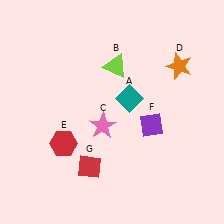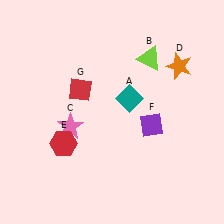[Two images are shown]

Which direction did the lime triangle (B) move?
The lime triangle (B) moved right.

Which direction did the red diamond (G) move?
The red diamond (G) moved up.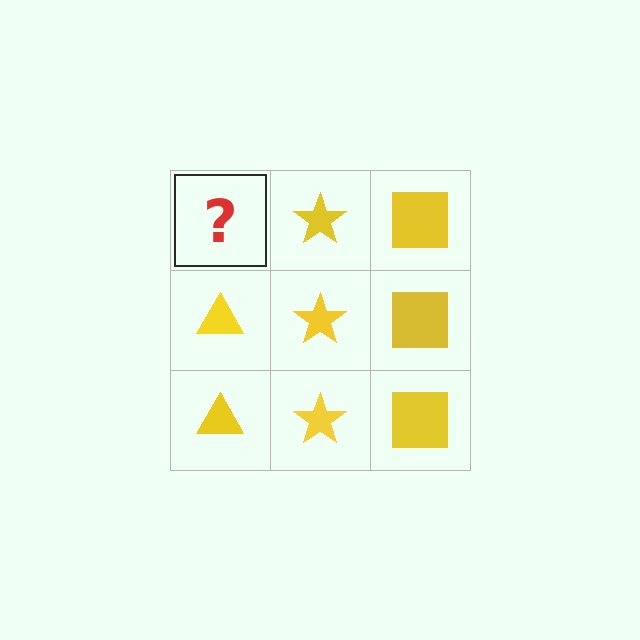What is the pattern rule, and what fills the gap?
The rule is that each column has a consistent shape. The gap should be filled with a yellow triangle.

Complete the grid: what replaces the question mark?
The question mark should be replaced with a yellow triangle.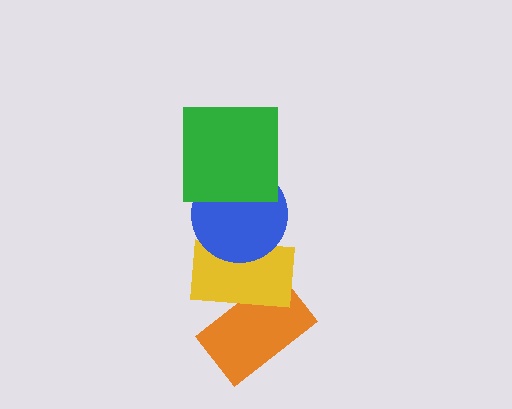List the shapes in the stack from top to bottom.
From top to bottom: the green square, the blue circle, the yellow rectangle, the orange rectangle.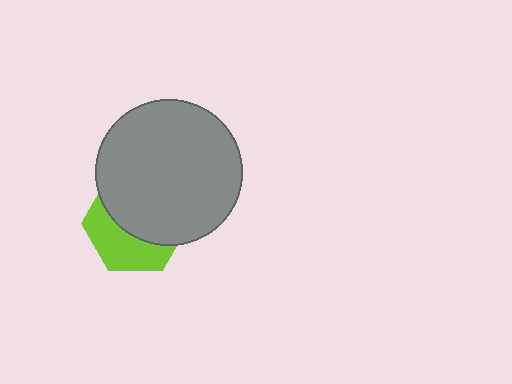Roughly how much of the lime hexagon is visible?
A small part of it is visible (roughly 41%).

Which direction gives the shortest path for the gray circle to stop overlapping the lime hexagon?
Moving up gives the shortest separation.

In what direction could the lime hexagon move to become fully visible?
The lime hexagon could move down. That would shift it out from behind the gray circle entirely.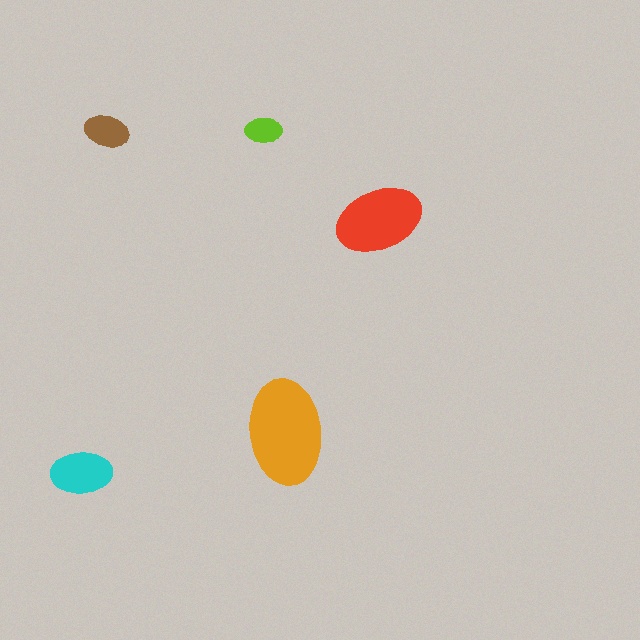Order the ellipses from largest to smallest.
the orange one, the red one, the cyan one, the brown one, the lime one.